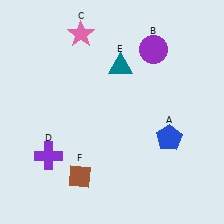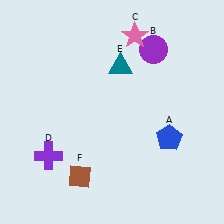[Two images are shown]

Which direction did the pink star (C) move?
The pink star (C) moved right.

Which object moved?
The pink star (C) moved right.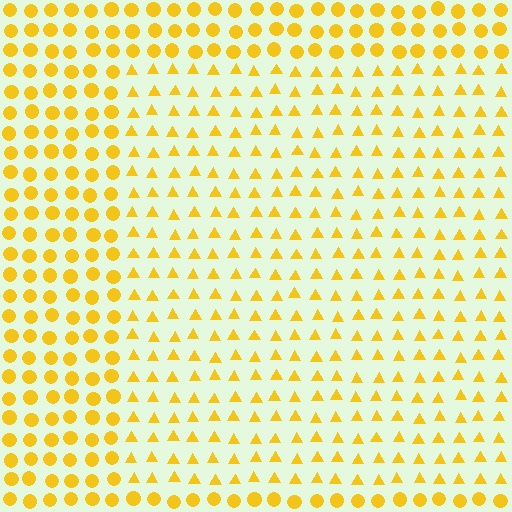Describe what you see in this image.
The image is filled with small yellow elements arranged in a uniform grid. A rectangle-shaped region contains triangles, while the surrounding area contains circles. The boundary is defined purely by the change in element shape.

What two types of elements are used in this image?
The image uses triangles inside the rectangle region and circles outside it.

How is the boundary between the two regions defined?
The boundary is defined by a change in element shape: triangles inside vs. circles outside. All elements share the same color and spacing.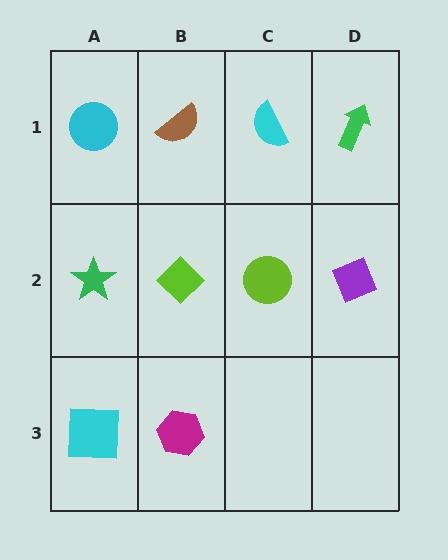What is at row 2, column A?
A green star.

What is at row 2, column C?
A lime circle.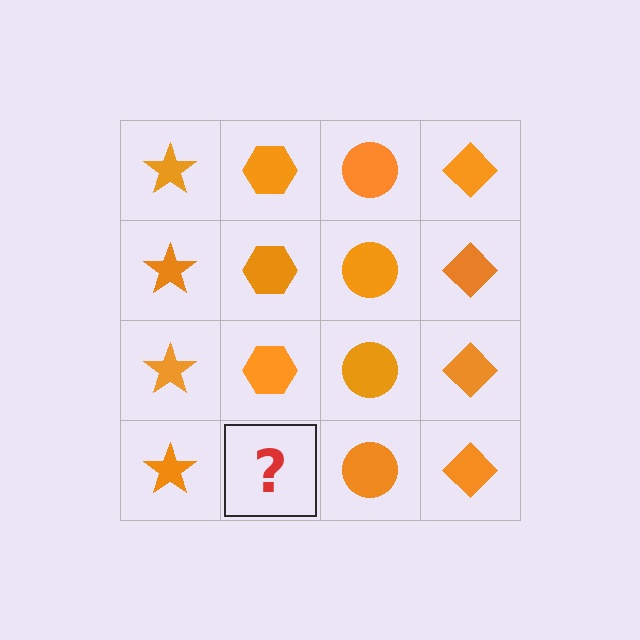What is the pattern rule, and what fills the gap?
The rule is that each column has a consistent shape. The gap should be filled with an orange hexagon.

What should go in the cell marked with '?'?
The missing cell should contain an orange hexagon.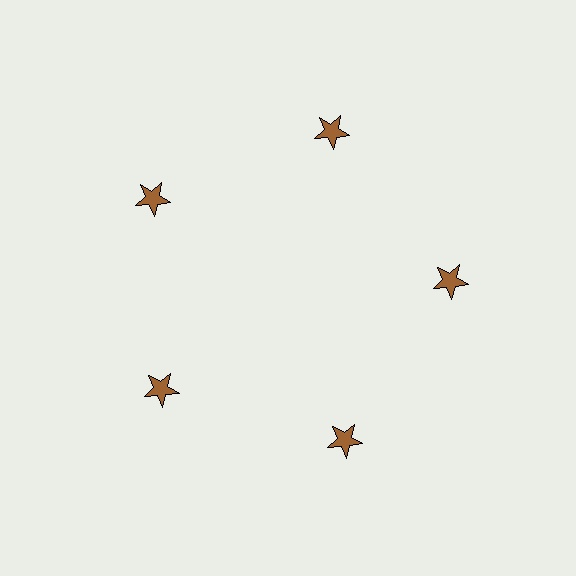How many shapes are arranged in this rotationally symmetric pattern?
There are 5 shapes, arranged in 5 groups of 1.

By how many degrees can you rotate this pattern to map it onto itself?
The pattern maps onto itself every 72 degrees of rotation.